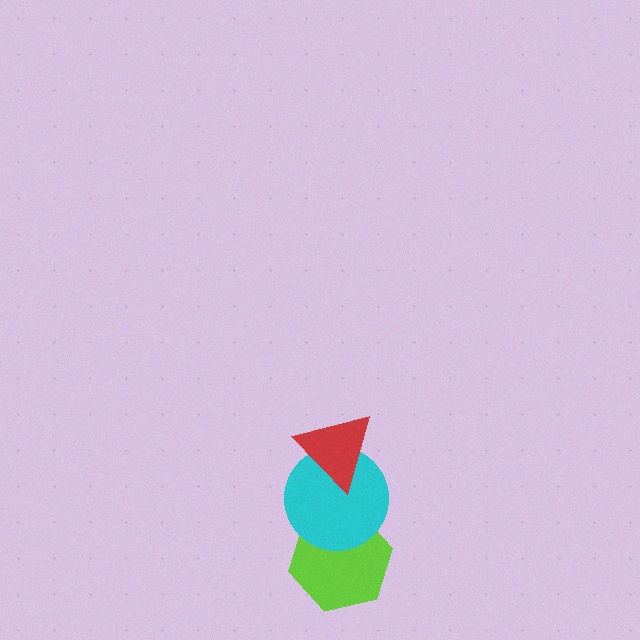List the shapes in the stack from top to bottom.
From top to bottom: the red triangle, the cyan circle, the lime hexagon.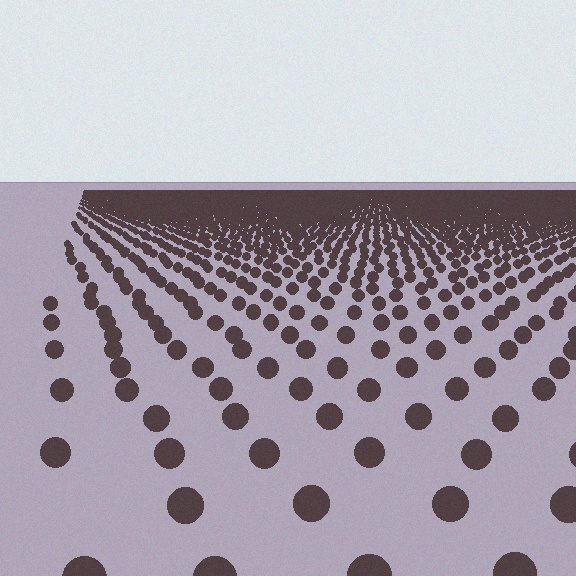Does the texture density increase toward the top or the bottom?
Density increases toward the top.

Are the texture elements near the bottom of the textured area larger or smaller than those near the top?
Larger. Near the bottom, elements are closer to the viewer and appear at a bigger on-screen size.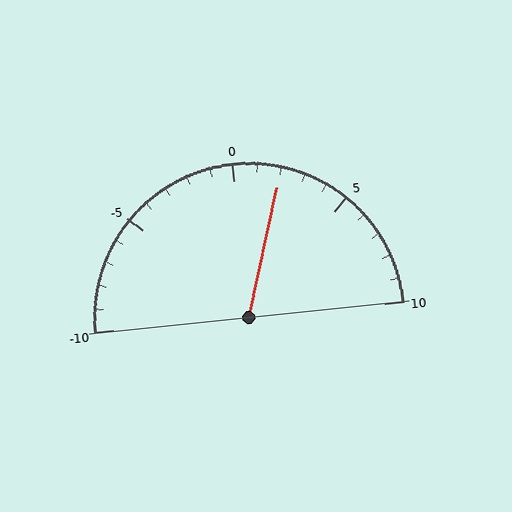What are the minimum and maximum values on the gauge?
The gauge ranges from -10 to 10.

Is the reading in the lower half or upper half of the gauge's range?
The reading is in the upper half of the range (-10 to 10).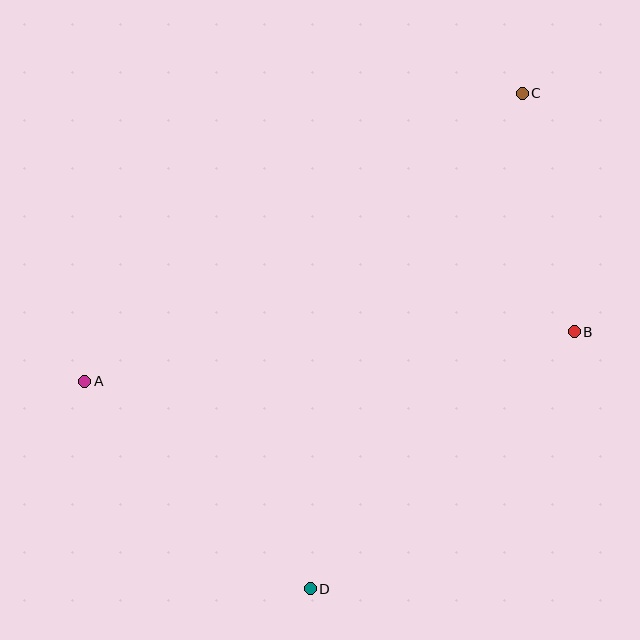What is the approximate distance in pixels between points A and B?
The distance between A and B is approximately 492 pixels.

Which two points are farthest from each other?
Points C and D are farthest from each other.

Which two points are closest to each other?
Points B and C are closest to each other.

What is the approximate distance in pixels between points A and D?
The distance between A and D is approximately 306 pixels.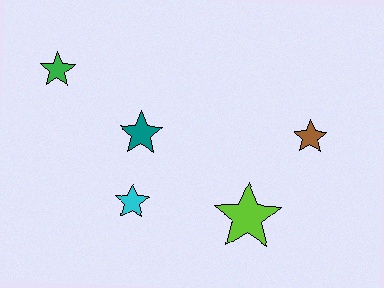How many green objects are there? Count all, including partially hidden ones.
There is 1 green object.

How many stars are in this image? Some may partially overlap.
There are 5 stars.